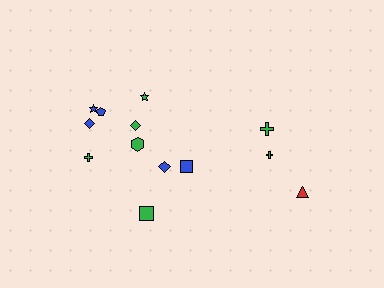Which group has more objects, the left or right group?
The left group.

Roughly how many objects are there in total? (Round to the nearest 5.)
Roughly 15 objects in total.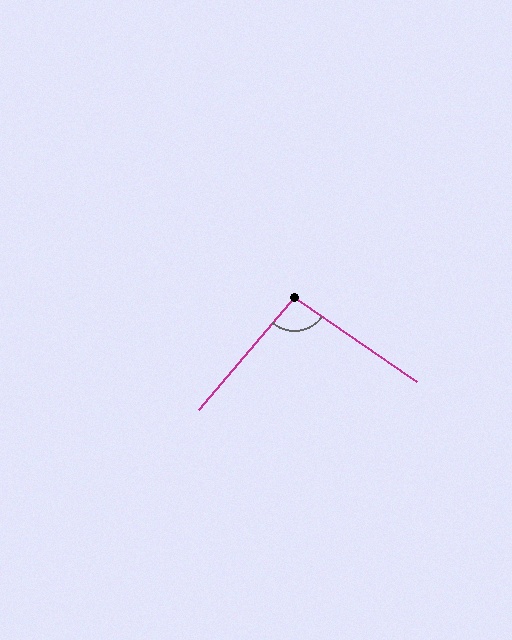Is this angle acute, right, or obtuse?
It is obtuse.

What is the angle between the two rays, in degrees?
Approximately 96 degrees.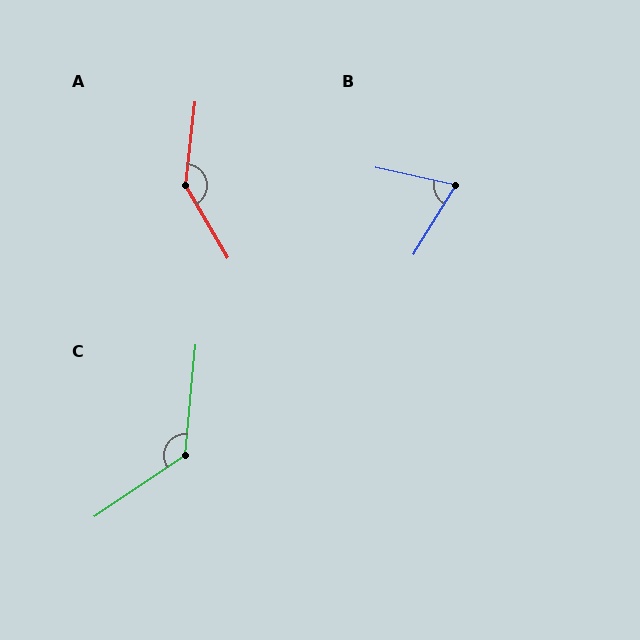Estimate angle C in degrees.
Approximately 129 degrees.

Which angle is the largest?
A, at approximately 143 degrees.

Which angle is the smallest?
B, at approximately 71 degrees.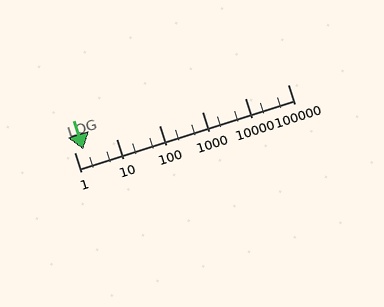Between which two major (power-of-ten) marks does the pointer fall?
The pointer is between 1 and 10.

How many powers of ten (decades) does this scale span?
The scale spans 5 decades, from 1 to 100000.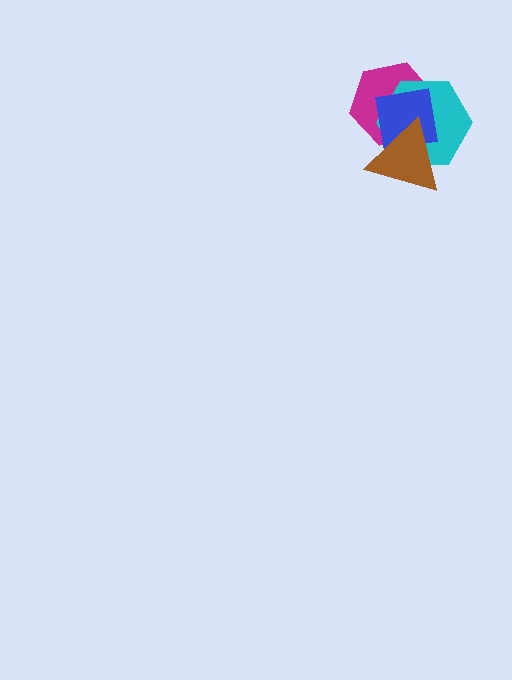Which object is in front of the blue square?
The brown triangle is in front of the blue square.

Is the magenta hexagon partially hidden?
Yes, it is partially covered by another shape.